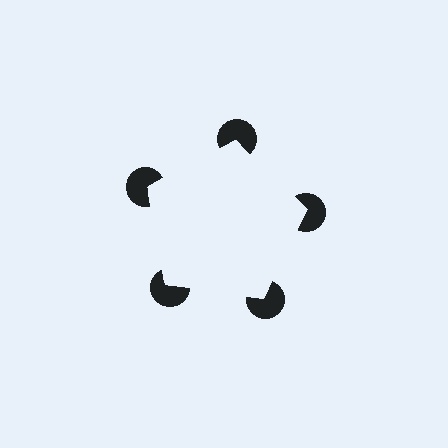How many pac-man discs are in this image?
There are 5 — one at each vertex of the illusory pentagon.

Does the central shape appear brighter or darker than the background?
It typically appears slightly brighter than the background, even though no actual brightness change is drawn.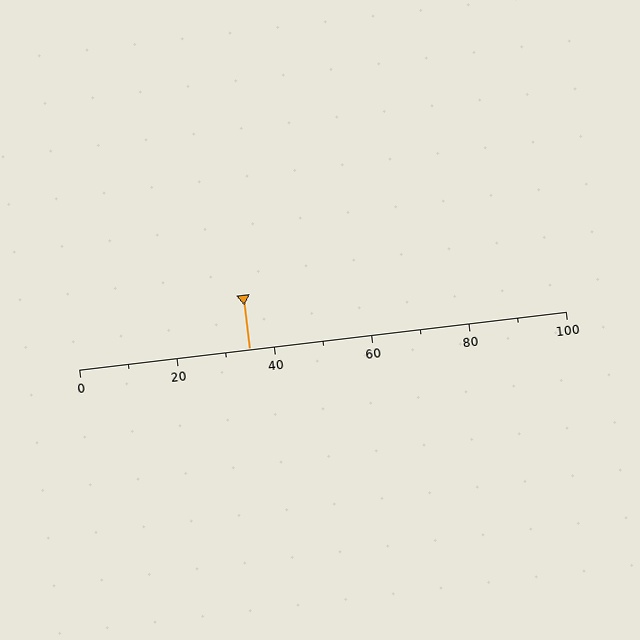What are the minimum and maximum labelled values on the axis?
The axis runs from 0 to 100.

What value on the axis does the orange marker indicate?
The marker indicates approximately 35.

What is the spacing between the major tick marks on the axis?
The major ticks are spaced 20 apart.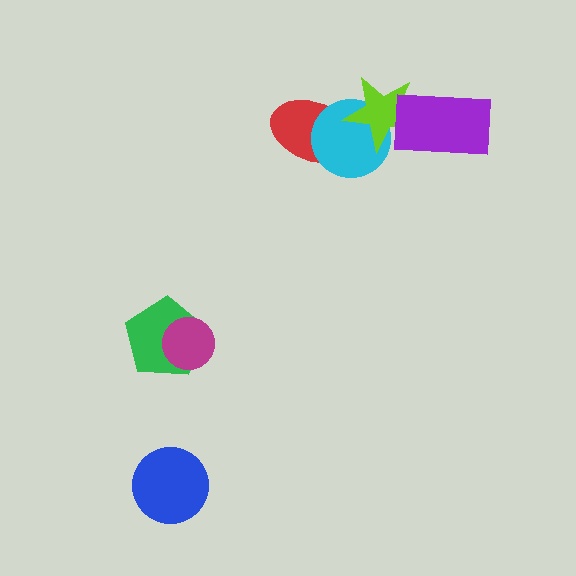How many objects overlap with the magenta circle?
1 object overlaps with the magenta circle.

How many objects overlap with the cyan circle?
2 objects overlap with the cyan circle.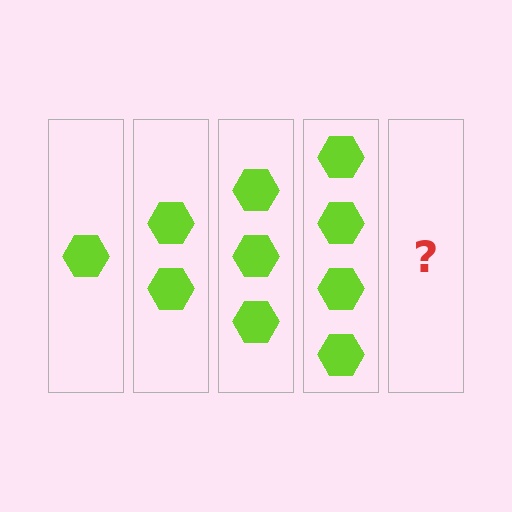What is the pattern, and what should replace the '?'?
The pattern is that each step adds one more hexagon. The '?' should be 5 hexagons.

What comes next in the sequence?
The next element should be 5 hexagons.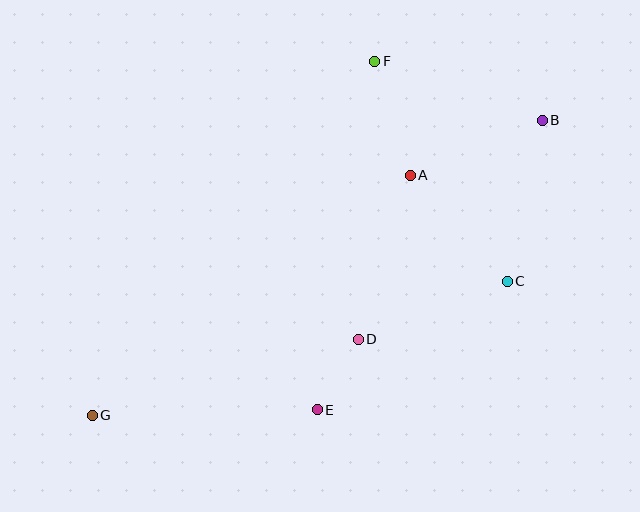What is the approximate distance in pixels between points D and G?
The distance between D and G is approximately 277 pixels.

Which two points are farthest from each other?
Points B and G are farthest from each other.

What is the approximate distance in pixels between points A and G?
The distance between A and G is approximately 399 pixels.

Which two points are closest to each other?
Points D and E are closest to each other.